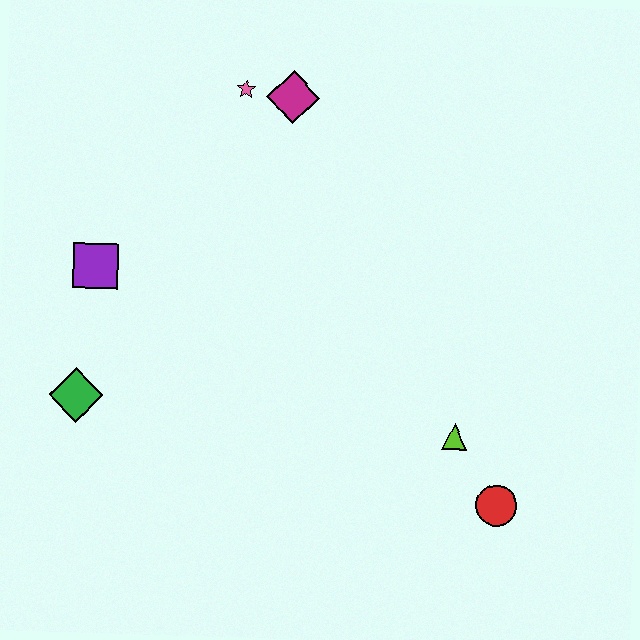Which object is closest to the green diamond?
The purple square is closest to the green diamond.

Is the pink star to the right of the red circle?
No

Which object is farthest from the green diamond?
The red circle is farthest from the green diamond.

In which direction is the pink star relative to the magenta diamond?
The pink star is to the left of the magenta diamond.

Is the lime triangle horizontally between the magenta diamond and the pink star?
No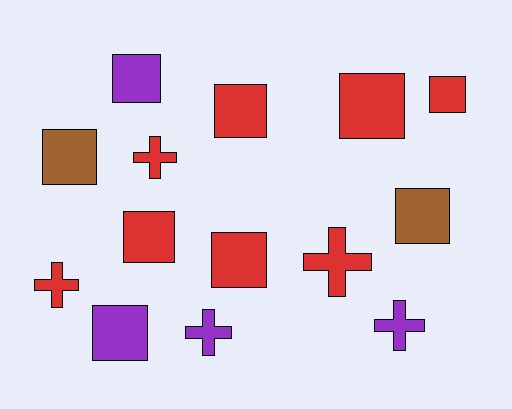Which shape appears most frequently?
Square, with 9 objects.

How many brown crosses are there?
There are no brown crosses.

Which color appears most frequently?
Red, with 8 objects.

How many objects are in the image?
There are 14 objects.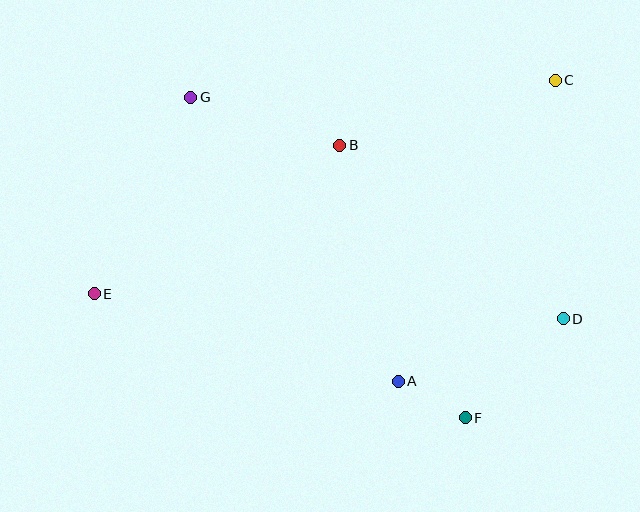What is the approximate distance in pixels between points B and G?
The distance between B and G is approximately 156 pixels.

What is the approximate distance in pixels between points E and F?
The distance between E and F is approximately 391 pixels.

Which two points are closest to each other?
Points A and F are closest to each other.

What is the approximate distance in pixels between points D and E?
The distance between D and E is approximately 470 pixels.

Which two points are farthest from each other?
Points C and E are farthest from each other.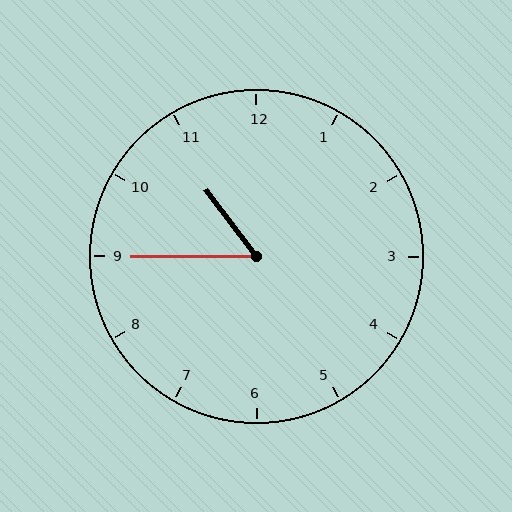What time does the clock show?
10:45.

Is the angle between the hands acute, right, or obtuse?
It is acute.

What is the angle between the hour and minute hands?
Approximately 52 degrees.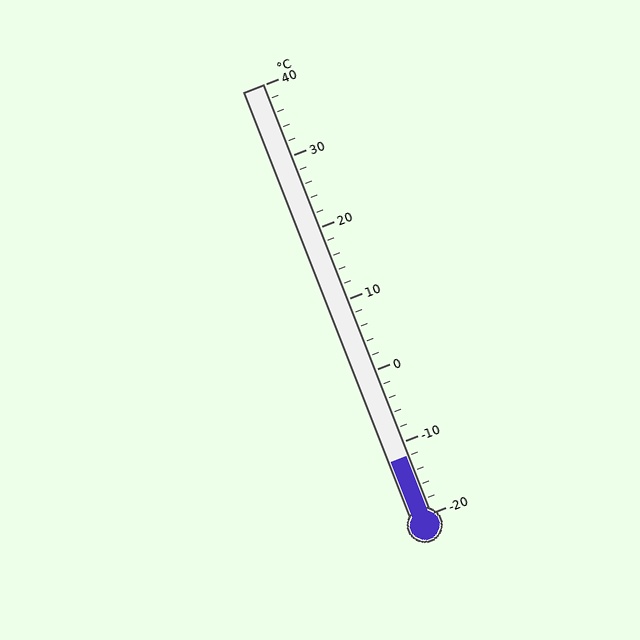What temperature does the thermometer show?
The thermometer shows approximately -12°C.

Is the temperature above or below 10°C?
The temperature is below 10°C.